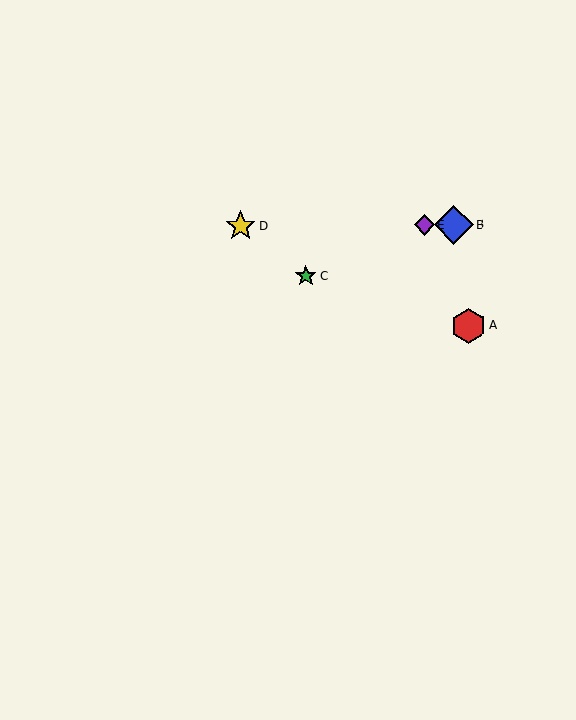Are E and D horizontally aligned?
Yes, both are at y≈225.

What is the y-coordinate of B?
Object B is at y≈225.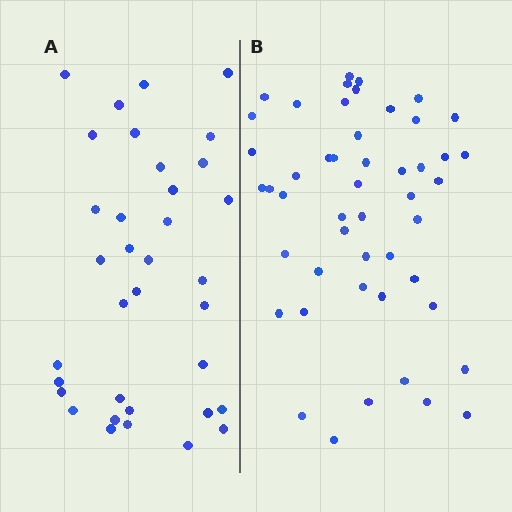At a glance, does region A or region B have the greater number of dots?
Region B (the right region) has more dots.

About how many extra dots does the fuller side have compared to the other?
Region B has approximately 15 more dots than region A.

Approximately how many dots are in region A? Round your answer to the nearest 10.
About 40 dots. (The exact count is 35, which rounds to 40.)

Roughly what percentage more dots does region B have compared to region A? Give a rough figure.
About 40% more.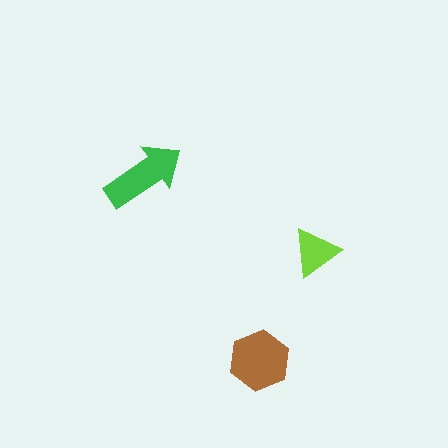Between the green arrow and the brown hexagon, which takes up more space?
The brown hexagon.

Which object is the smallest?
The lime triangle.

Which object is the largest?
The brown hexagon.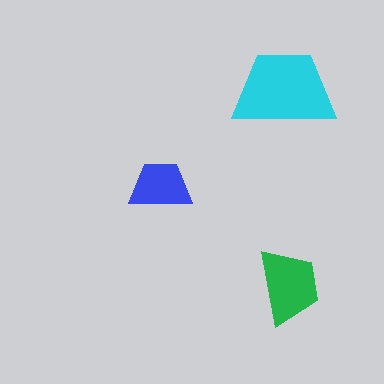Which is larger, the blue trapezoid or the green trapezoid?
The green one.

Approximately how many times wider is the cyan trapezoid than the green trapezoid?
About 1.5 times wider.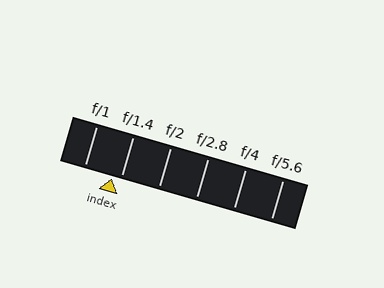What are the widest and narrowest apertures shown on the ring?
The widest aperture shown is f/1 and the narrowest is f/5.6.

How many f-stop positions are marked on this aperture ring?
There are 6 f-stop positions marked.